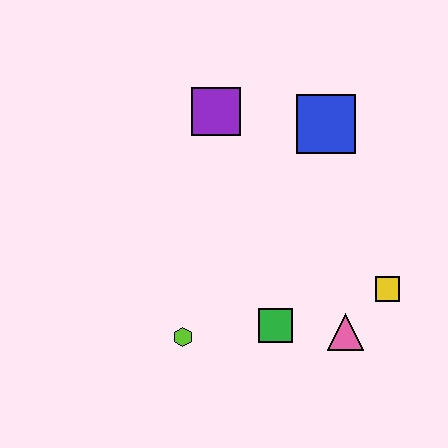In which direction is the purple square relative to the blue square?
The purple square is to the left of the blue square.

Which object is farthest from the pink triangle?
The purple square is farthest from the pink triangle.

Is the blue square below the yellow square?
No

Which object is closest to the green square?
The pink triangle is closest to the green square.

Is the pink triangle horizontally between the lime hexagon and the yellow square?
Yes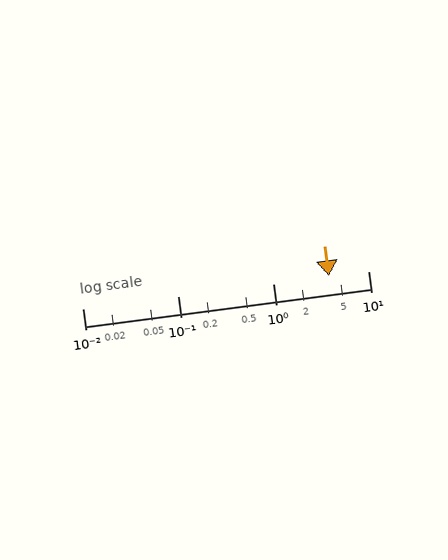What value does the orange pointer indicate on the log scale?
The pointer indicates approximately 3.9.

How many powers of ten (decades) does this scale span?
The scale spans 3 decades, from 0.01 to 10.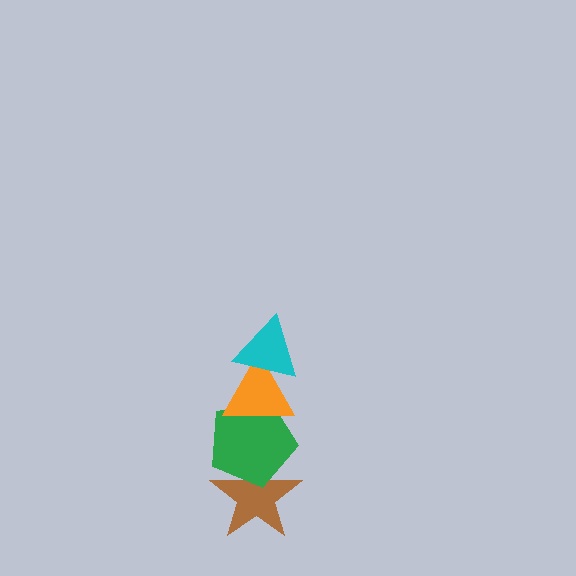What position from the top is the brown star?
The brown star is 4th from the top.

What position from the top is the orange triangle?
The orange triangle is 2nd from the top.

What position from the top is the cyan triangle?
The cyan triangle is 1st from the top.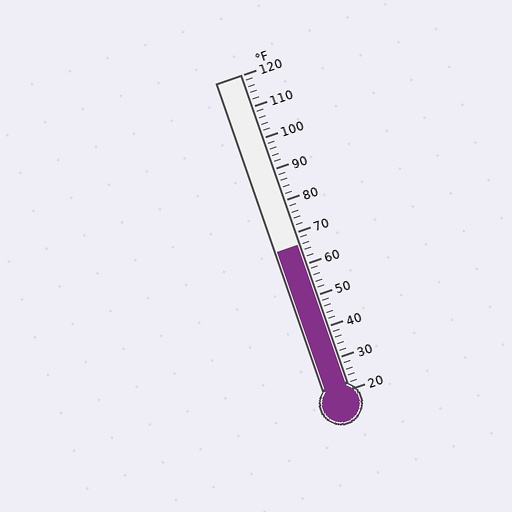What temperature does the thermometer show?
The thermometer shows approximately 66°F.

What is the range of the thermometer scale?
The thermometer scale ranges from 20°F to 120°F.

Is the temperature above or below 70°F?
The temperature is below 70°F.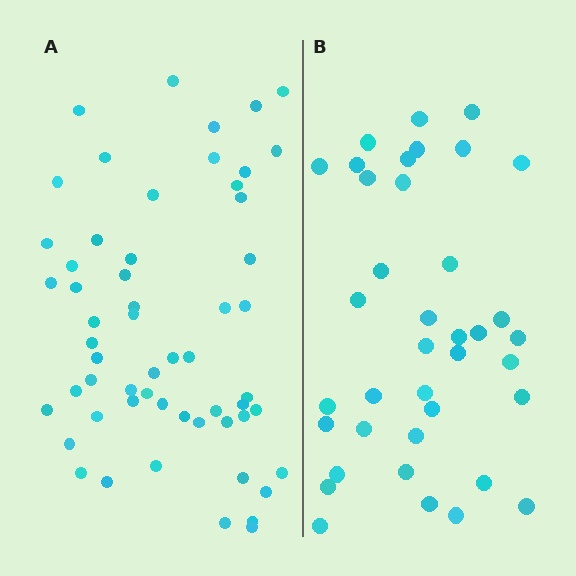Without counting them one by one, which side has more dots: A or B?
Region A (the left region) has more dots.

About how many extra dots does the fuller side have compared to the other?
Region A has approximately 20 more dots than region B.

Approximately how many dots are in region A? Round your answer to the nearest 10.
About 60 dots. (The exact count is 57, which rounds to 60.)